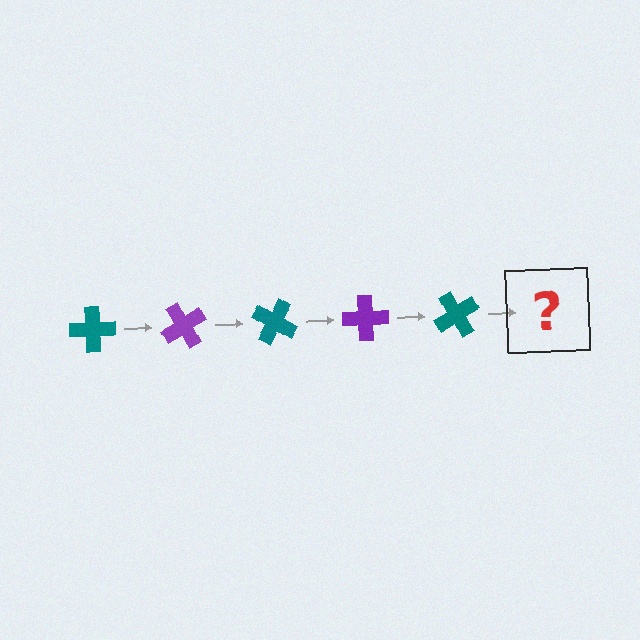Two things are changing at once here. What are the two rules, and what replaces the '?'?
The two rules are that it rotates 60 degrees each step and the color cycles through teal and purple. The '?' should be a purple cross, rotated 300 degrees from the start.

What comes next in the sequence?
The next element should be a purple cross, rotated 300 degrees from the start.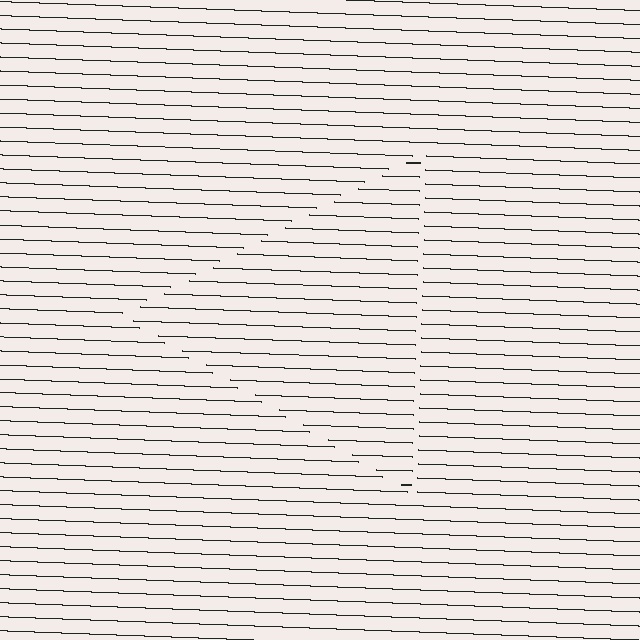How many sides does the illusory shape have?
3 sides — the line-ends trace a triangle.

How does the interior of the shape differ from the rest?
The interior of the shape contains the same grating, shifted by half a period — the contour is defined by the phase discontinuity where line-ends from the inner and outer gratings abut.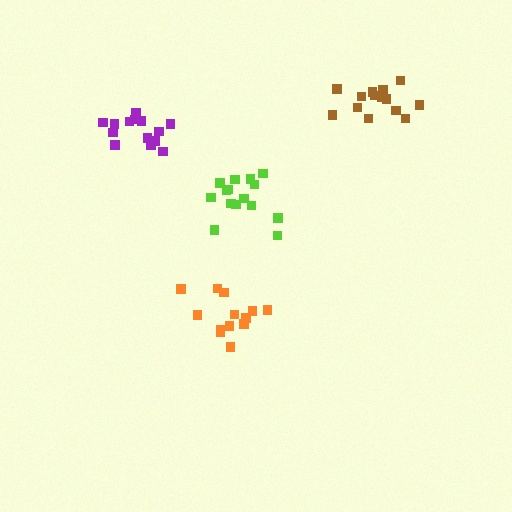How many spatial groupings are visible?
There are 4 spatial groupings.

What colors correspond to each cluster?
The clusters are colored: orange, purple, brown, lime.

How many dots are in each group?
Group 1: 14 dots, Group 2: 14 dots, Group 3: 14 dots, Group 4: 15 dots (57 total).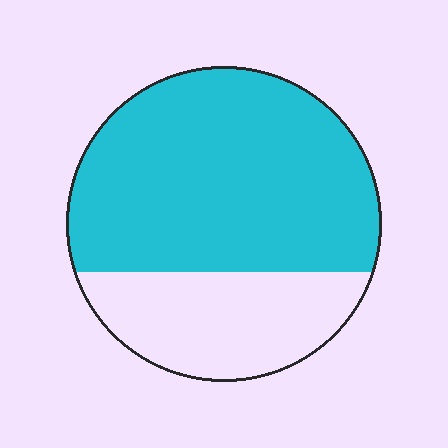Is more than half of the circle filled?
Yes.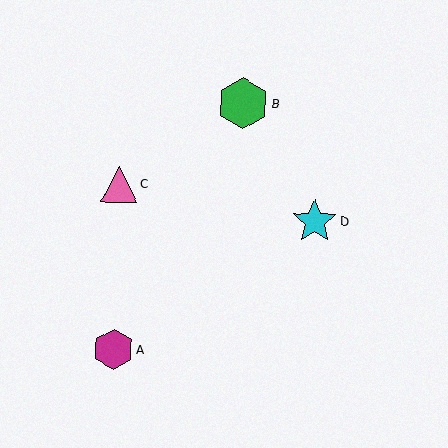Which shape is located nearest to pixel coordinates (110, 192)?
The pink triangle (labeled C) at (119, 184) is nearest to that location.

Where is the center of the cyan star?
The center of the cyan star is at (315, 221).